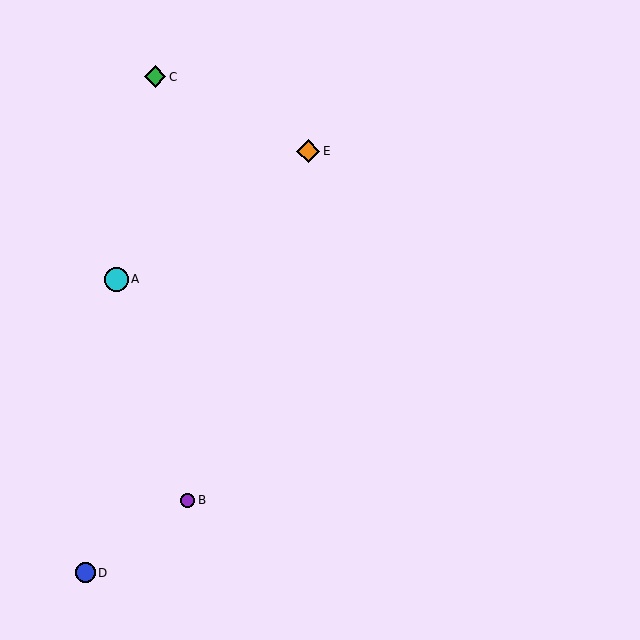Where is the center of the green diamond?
The center of the green diamond is at (155, 77).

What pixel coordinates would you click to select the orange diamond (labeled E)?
Click at (308, 151) to select the orange diamond E.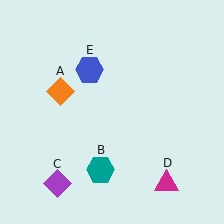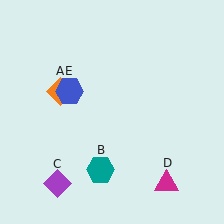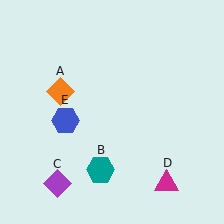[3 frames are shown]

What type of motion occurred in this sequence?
The blue hexagon (object E) rotated counterclockwise around the center of the scene.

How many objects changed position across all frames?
1 object changed position: blue hexagon (object E).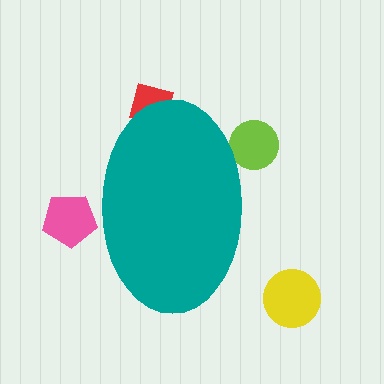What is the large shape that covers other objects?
A teal ellipse.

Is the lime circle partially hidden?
Yes, the lime circle is partially hidden behind the teal ellipse.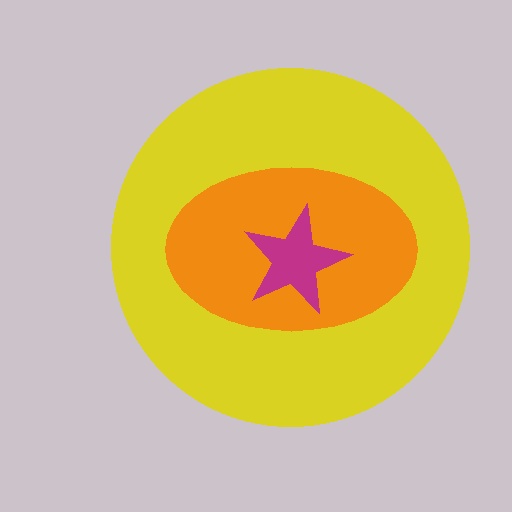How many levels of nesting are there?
3.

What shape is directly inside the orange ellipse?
The magenta star.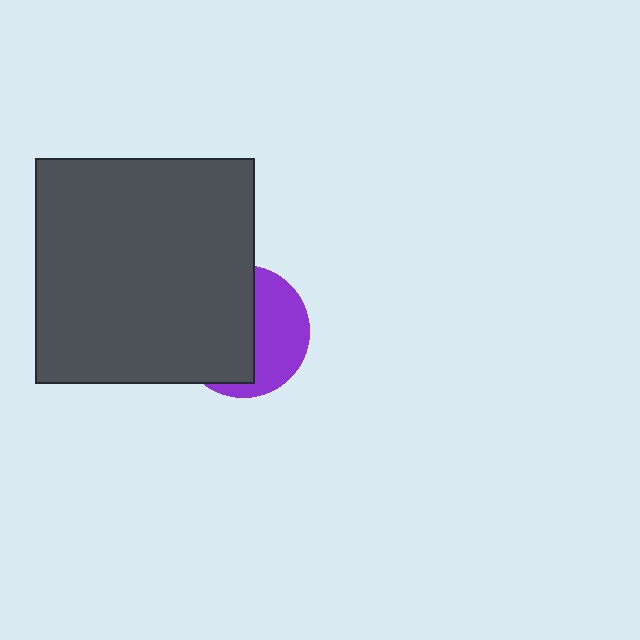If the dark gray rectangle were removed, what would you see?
You would see the complete purple circle.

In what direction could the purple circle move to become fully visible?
The purple circle could move right. That would shift it out from behind the dark gray rectangle entirely.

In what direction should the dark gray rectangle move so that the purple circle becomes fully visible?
The dark gray rectangle should move left. That is the shortest direction to clear the overlap and leave the purple circle fully visible.